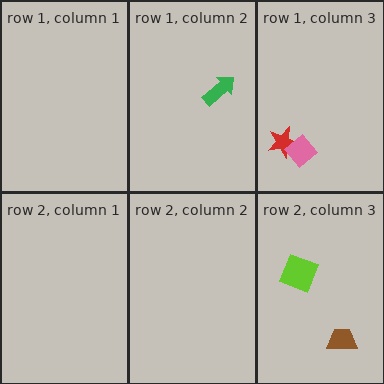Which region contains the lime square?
The row 2, column 3 region.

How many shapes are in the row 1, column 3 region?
2.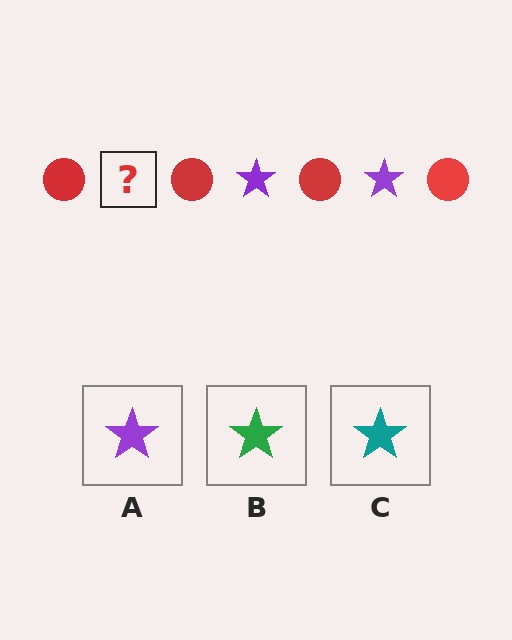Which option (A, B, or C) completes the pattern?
A.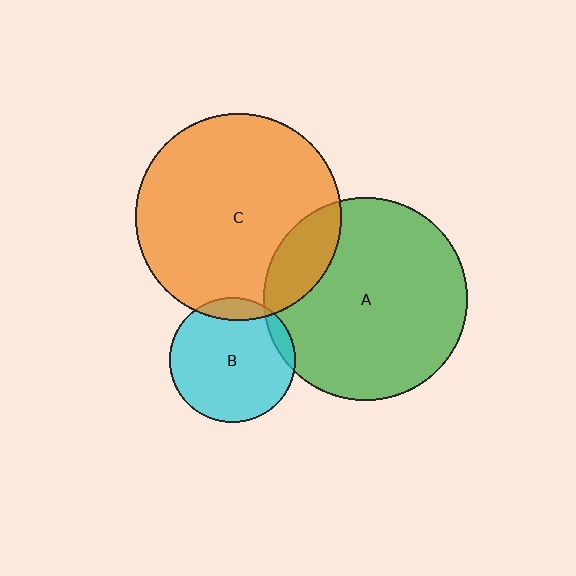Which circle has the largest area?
Circle C (orange).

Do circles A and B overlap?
Yes.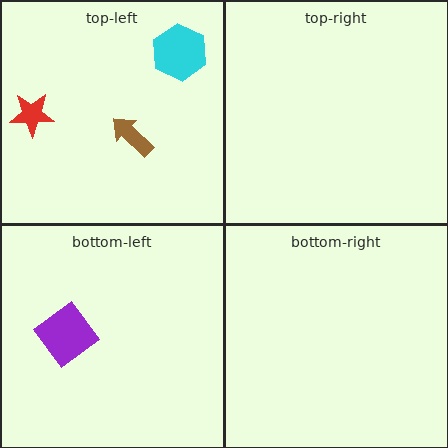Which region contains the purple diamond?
The bottom-left region.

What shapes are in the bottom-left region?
The purple diamond.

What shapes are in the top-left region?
The cyan hexagon, the red star, the brown arrow.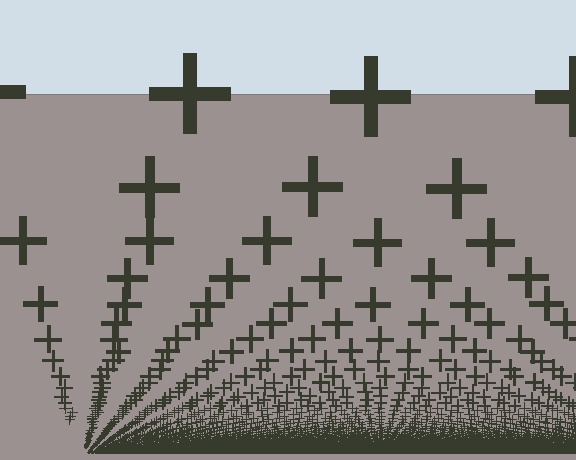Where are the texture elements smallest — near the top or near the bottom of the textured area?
Near the bottom.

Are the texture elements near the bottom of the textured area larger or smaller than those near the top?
Smaller. The gradient is inverted — elements near the bottom are smaller and denser.